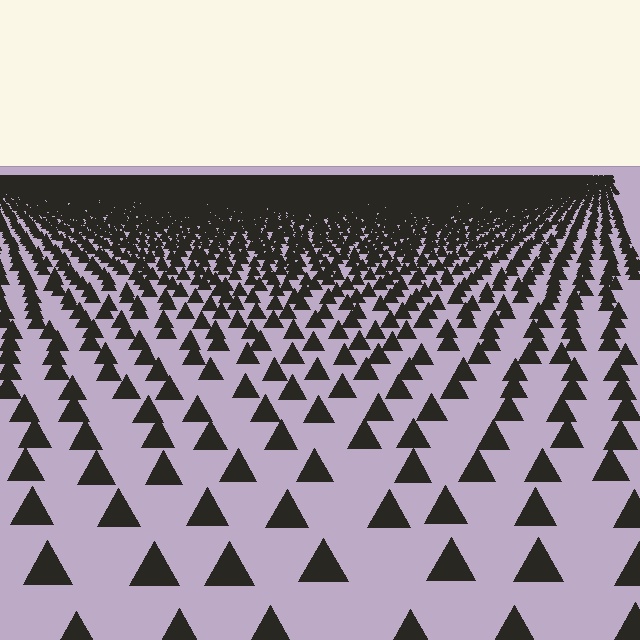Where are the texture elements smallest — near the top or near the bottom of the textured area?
Near the top.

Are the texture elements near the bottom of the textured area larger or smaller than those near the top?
Larger. Near the bottom, elements are closer to the viewer and appear at a bigger on-screen size.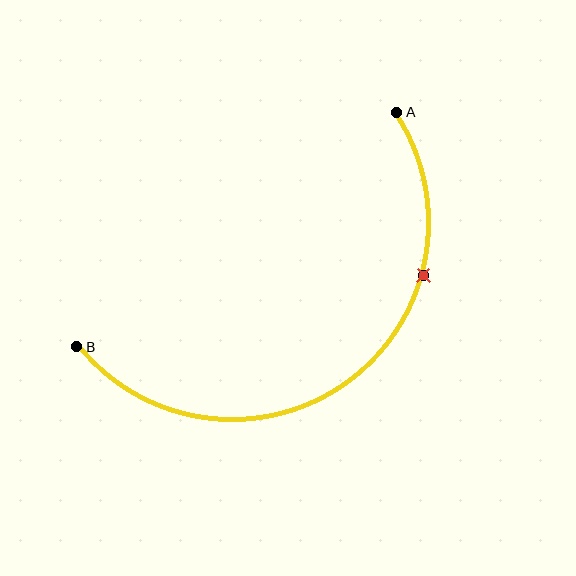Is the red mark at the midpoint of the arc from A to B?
No. The red mark lies on the arc but is closer to endpoint A. The arc midpoint would be at the point on the curve equidistant along the arc from both A and B.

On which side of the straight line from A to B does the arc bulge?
The arc bulges below and to the right of the straight line connecting A and B.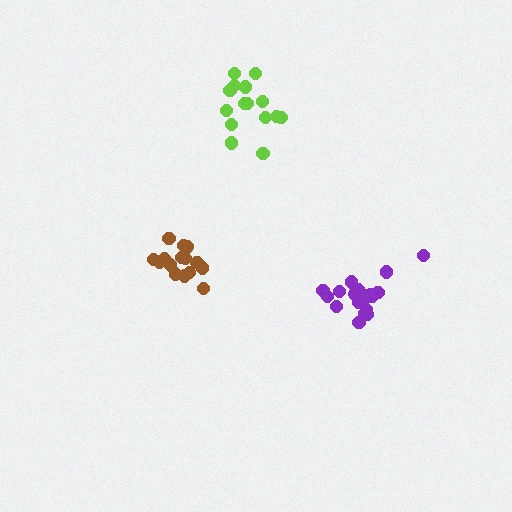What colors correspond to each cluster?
The clusters are colored: lime, purple, brown.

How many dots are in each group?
Group 1: 15 dots, Group 2: 19 dots, Group 3: 16 dots (50 total).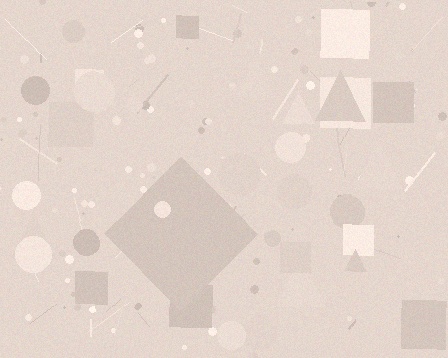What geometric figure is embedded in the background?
A diamond is embedded in the background.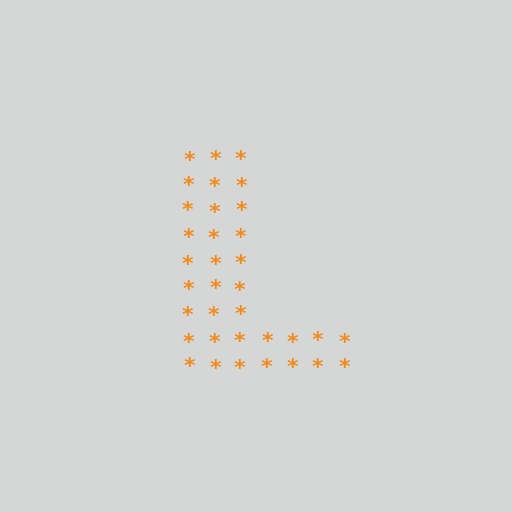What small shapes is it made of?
It is made of small asterisks.